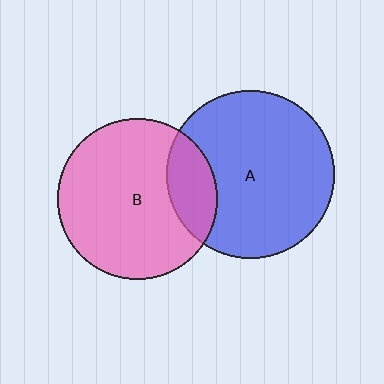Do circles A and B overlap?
Yes.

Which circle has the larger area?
Circle A (blue).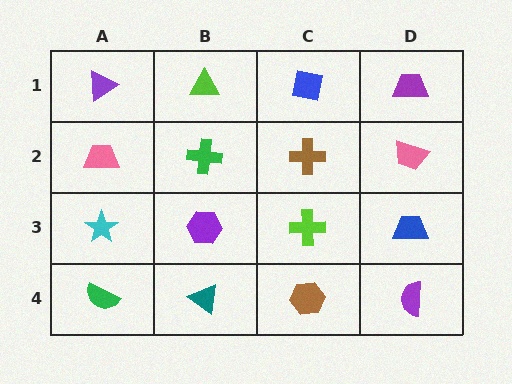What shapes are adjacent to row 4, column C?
A lime cross (row 3, column C), a teal triangle (row 4, column B), a purple semicircle (row 4, column D).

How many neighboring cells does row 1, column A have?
2.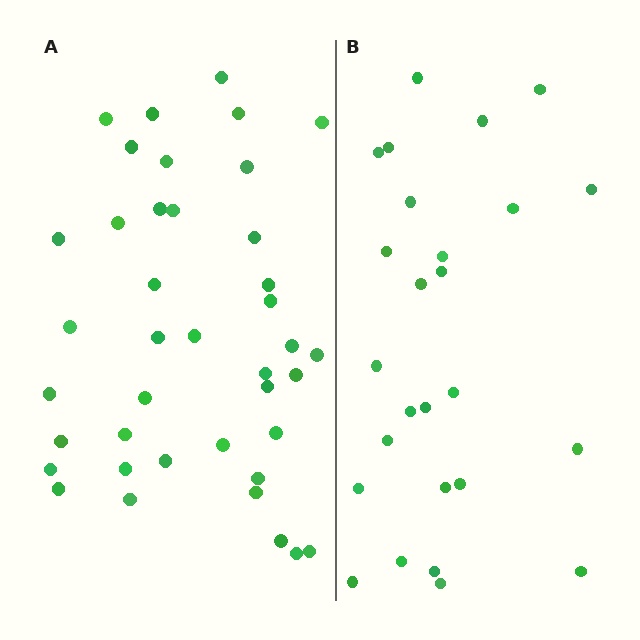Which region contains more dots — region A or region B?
Region A (the left region) has more dots.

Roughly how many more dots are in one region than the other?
Region A has approximately 15 more dots than region B.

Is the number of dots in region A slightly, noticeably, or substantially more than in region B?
Region A has substantially more. The ratio is roughly 1.5 to 1.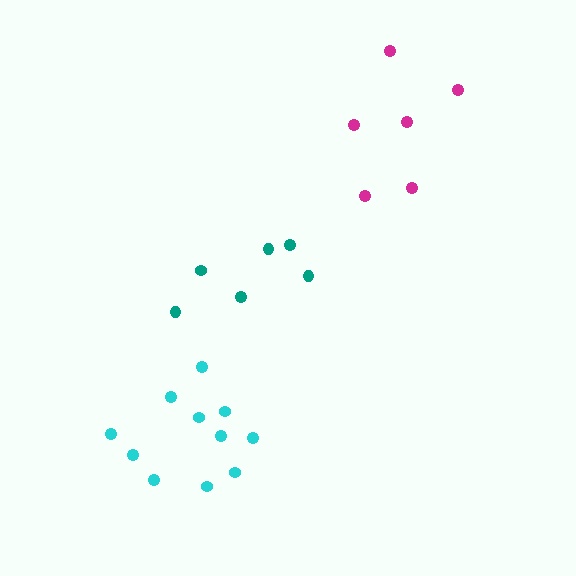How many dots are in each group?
Group 1: 11 dots, Group 2: 6 dots, Group 3: 6 dots (23 total).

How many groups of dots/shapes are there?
There are 3 groups.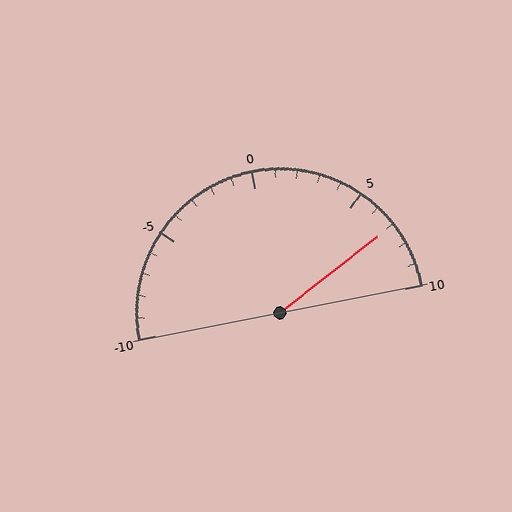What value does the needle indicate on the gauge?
The needle indicates approximately 7.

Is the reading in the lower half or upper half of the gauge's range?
The reading is in the upper half of the range (-10 to 10).